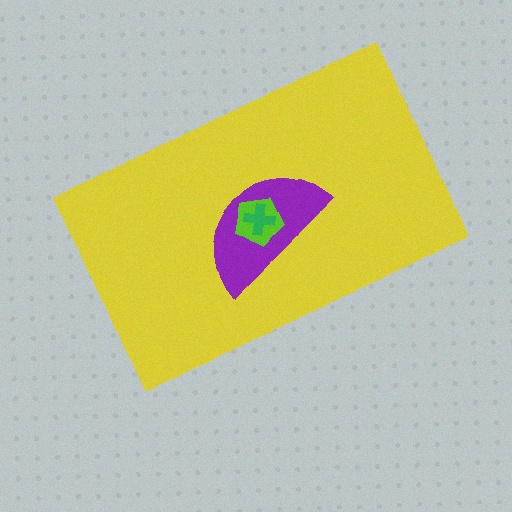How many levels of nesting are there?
4.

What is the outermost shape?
The yellow rectangle.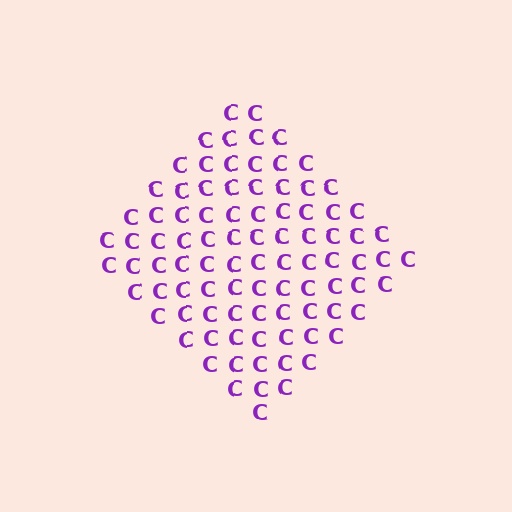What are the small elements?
The small elements are letter C's.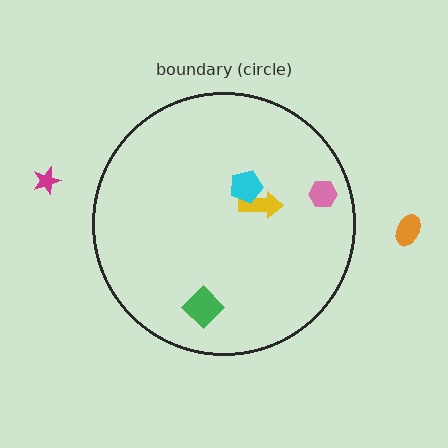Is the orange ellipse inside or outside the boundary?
Outside.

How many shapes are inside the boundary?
4 inside, 2 outside.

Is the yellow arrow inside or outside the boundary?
Inside.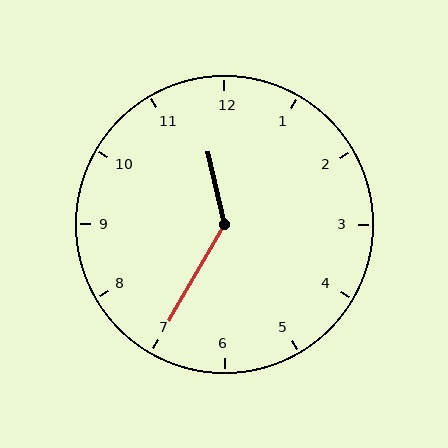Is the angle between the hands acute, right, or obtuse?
It is obtuse.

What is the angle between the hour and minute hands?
Approximately 138 degrees.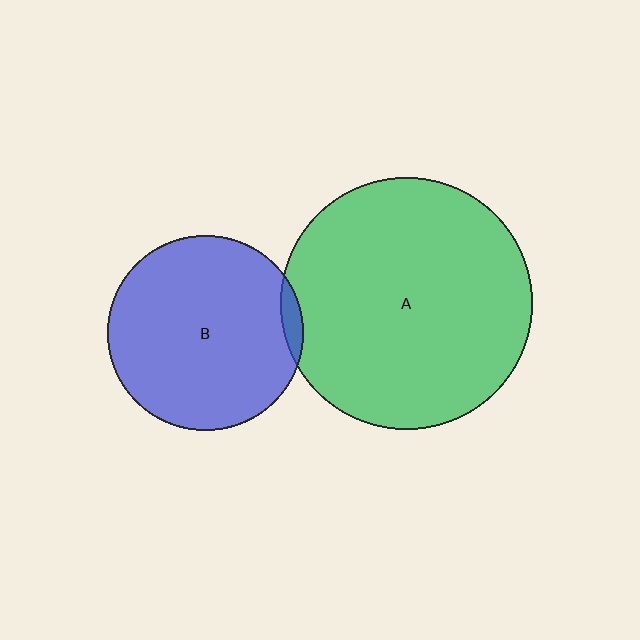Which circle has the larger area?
Circle A (green).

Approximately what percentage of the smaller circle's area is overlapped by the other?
Approximately 5%.